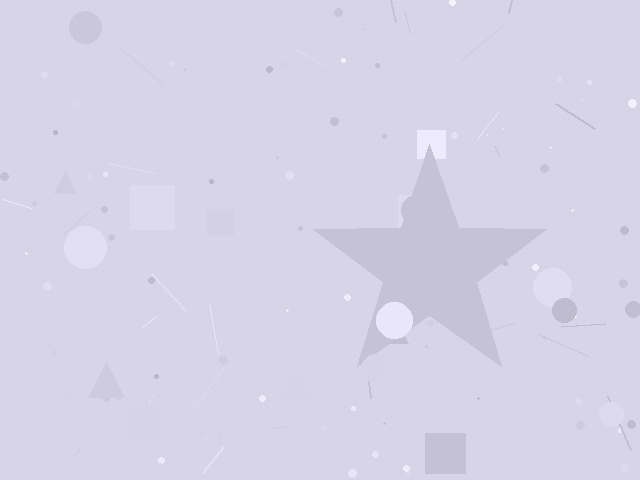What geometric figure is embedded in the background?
A star is embedded in the background.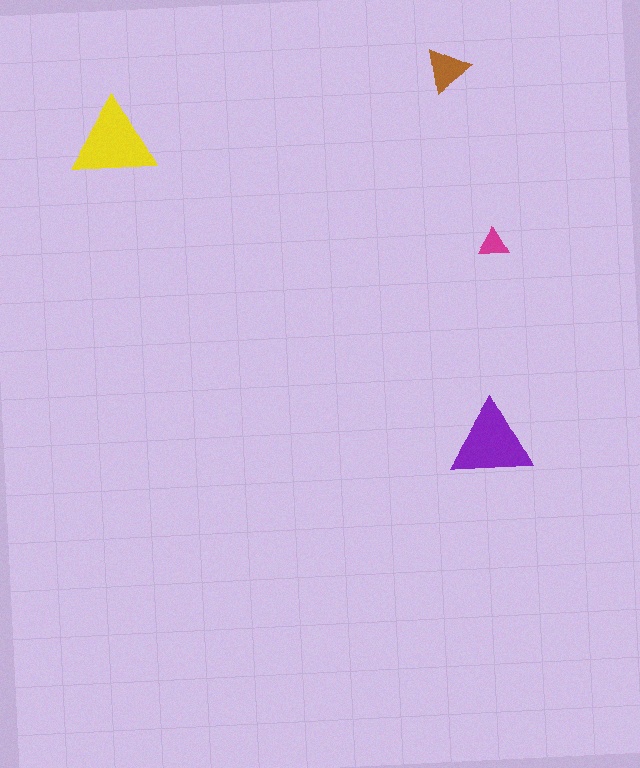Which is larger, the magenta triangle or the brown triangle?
The brown one.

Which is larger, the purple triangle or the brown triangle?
The purple one.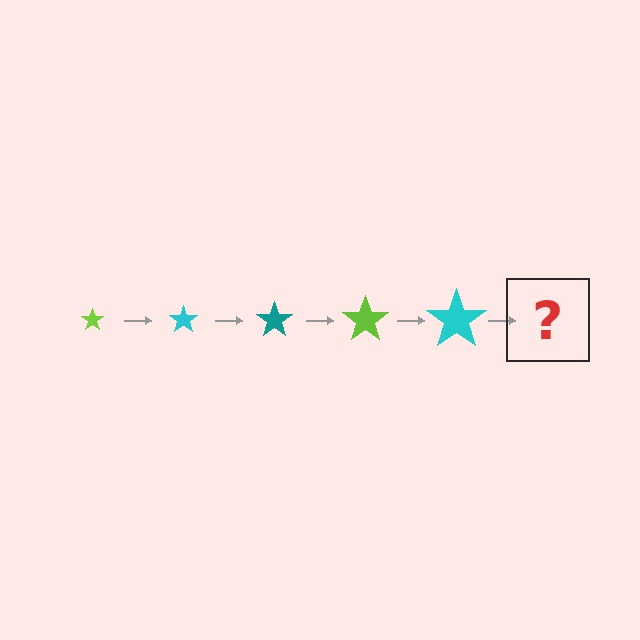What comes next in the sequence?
The next element should be a teal star, larger than the previous one.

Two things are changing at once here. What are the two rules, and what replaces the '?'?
The two rules are that the star grows larger each step and the color cycles through lime, cyan, and teal. The '?' should be a teal star, larger than the previous one.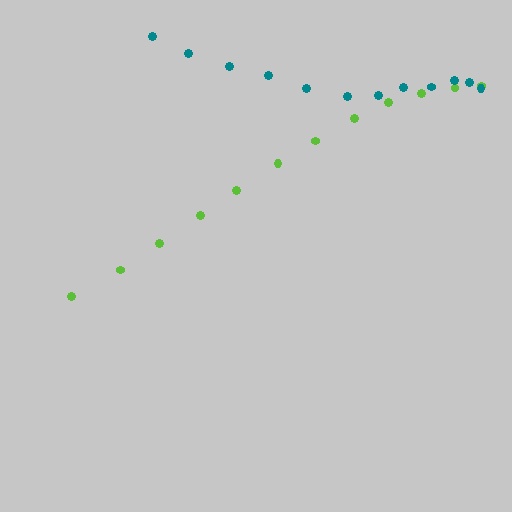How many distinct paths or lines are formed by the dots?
There are 2 distinct paths.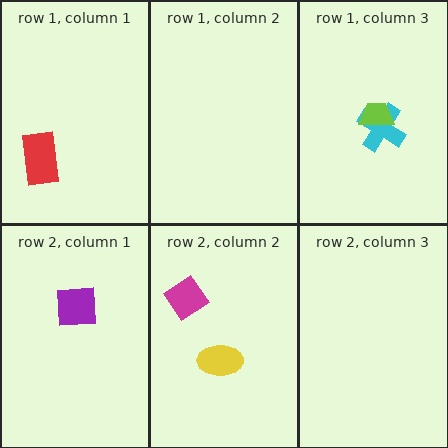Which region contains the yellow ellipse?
The row 2, column 2 region.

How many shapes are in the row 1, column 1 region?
1.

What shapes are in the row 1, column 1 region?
The red rectangle.